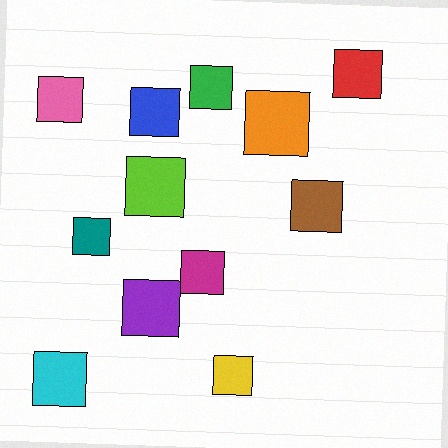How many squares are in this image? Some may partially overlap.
There are 12 squares.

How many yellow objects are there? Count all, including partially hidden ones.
There is 1 yellow object.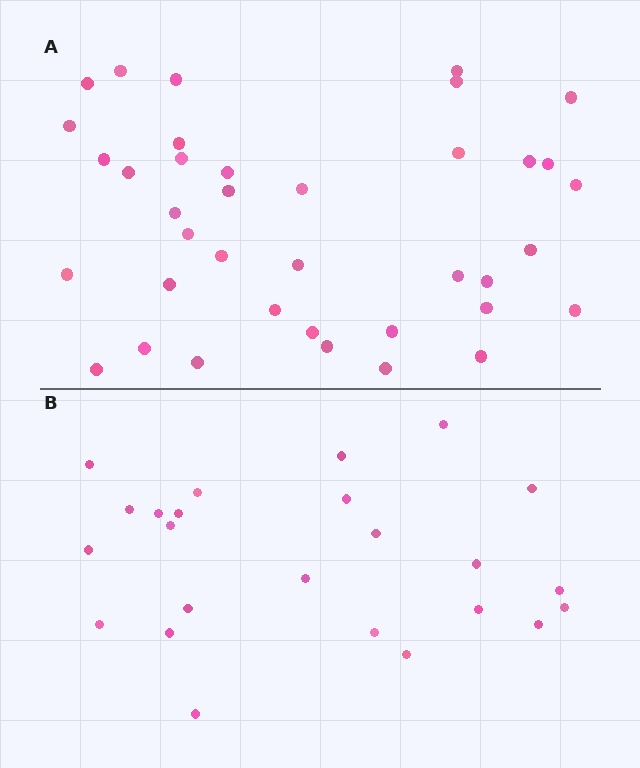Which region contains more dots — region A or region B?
Region A (the top region) has more dots.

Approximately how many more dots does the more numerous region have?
Region A has approximately 15 more dots than region B.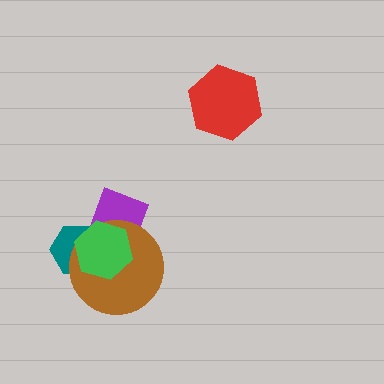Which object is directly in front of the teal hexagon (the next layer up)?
The purple rectangle is directly in front of the teal hexagon.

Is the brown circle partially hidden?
Yes, it is partially covered by another shape.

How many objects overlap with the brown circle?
3 objects overlap with the brown circle.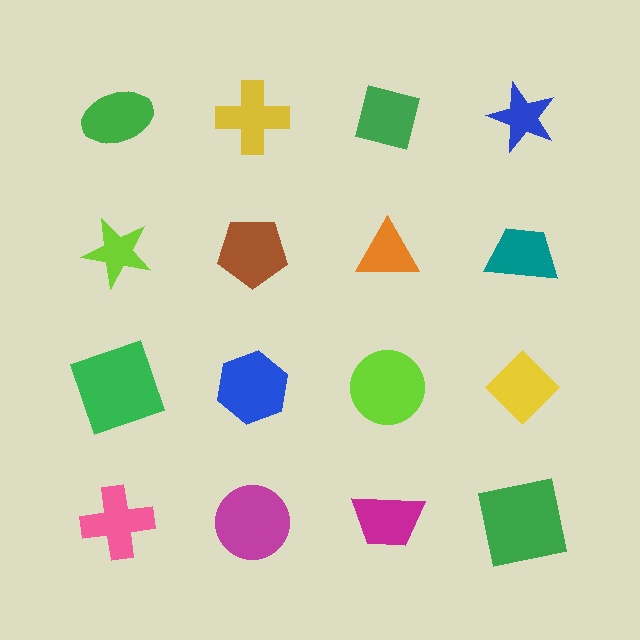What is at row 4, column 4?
A green square.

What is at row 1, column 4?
A blue star.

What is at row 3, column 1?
A green square.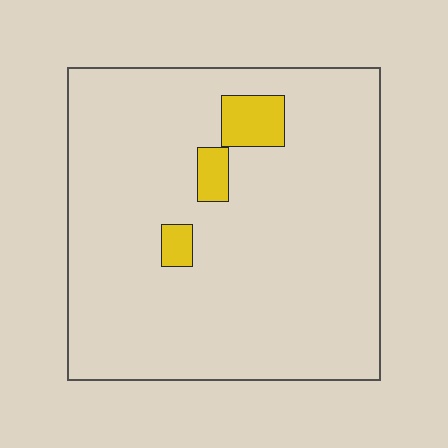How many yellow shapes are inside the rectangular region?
3.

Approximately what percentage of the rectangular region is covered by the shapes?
Approximately 5%.